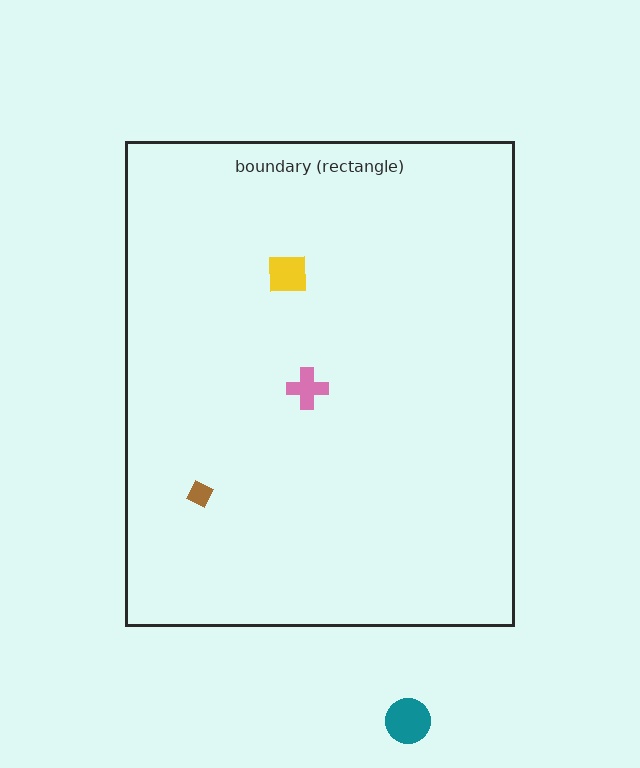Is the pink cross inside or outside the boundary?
Inside.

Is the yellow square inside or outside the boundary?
Inside.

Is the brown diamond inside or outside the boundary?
Inside.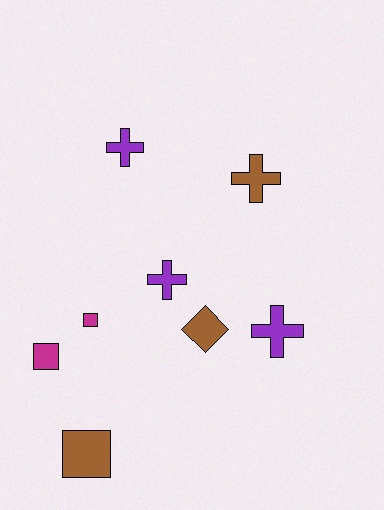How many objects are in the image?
There are 8 objects.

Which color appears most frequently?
Brown, with 3 objects.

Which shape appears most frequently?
Cross, with 4 objects.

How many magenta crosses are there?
There are no magenta crosses.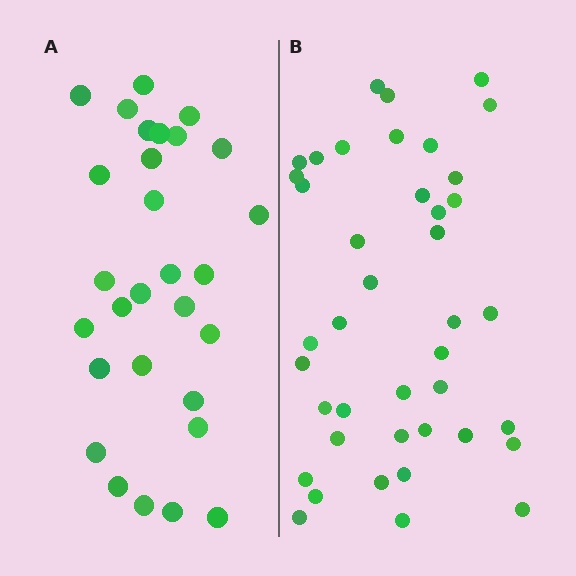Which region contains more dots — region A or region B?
Region B (the right region) has more dots.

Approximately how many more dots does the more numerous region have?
Region B has roughly 12 or so more dots than region A.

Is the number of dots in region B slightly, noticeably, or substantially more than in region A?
Region B has noticeably more, but not dramatically so. The ratio is roughly 1.4 to 1.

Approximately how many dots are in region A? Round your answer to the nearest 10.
About 30 dots. (The exact count is 29, which rounds to 30.)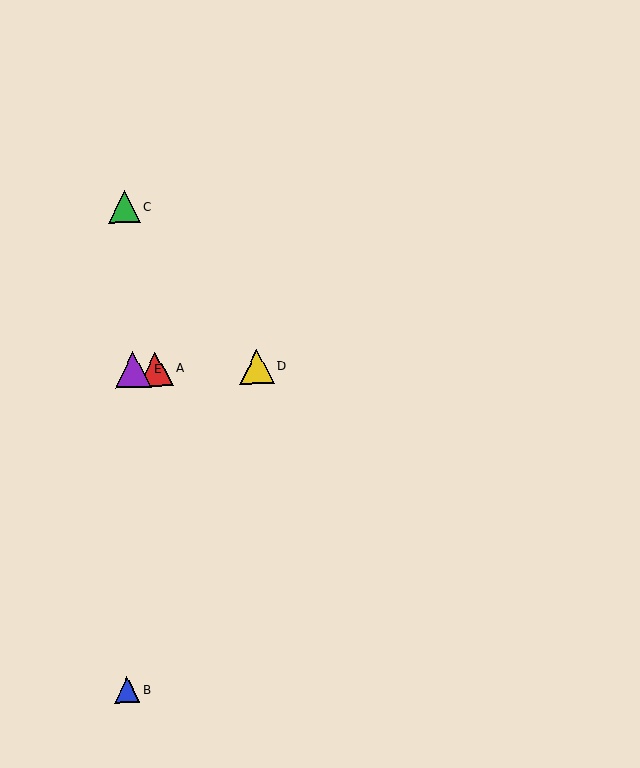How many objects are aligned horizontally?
3 objects (A, D, E) are aligned horizontally.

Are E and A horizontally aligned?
Yes, both are at y≈369.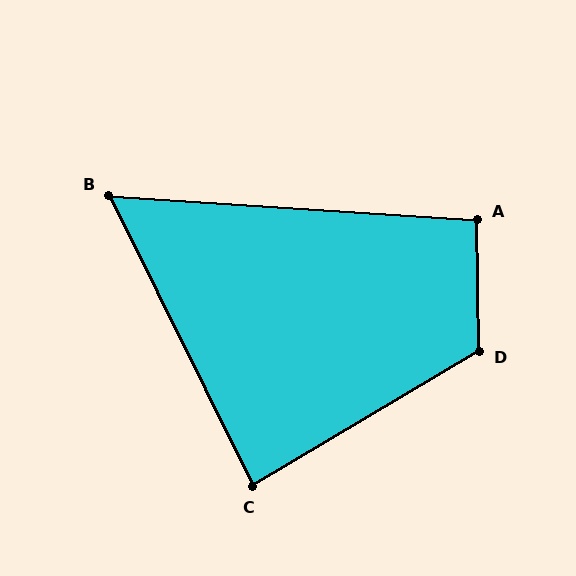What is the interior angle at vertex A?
Approximately 95 degrees (approximately right).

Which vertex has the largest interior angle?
D, at approximately 120 degrees.